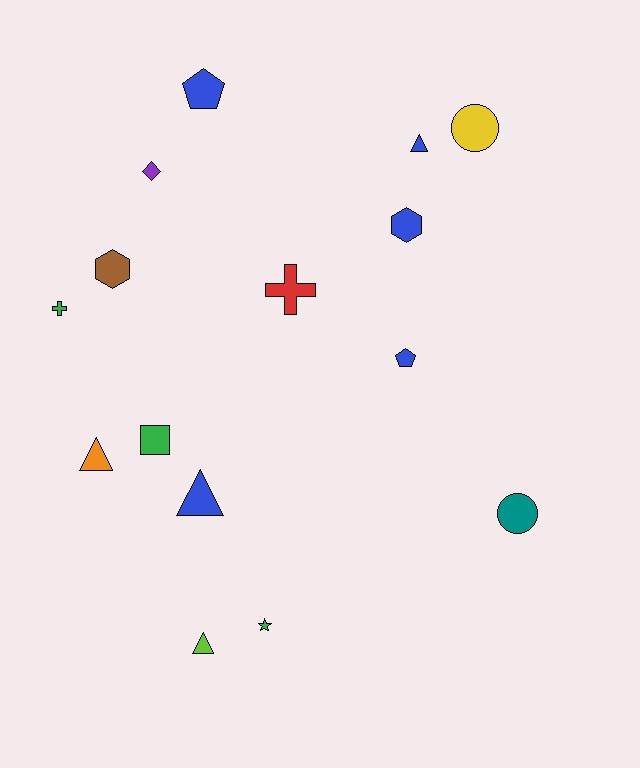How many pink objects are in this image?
There are no pink objects.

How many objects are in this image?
There are 15 objects.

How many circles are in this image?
There are 2 circles.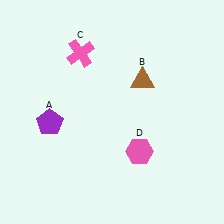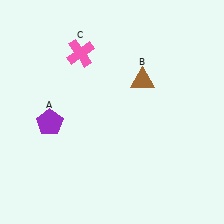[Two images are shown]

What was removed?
The pink hexagon (D) was removed in Image 2.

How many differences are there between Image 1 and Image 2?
There is 1 difference between the two images.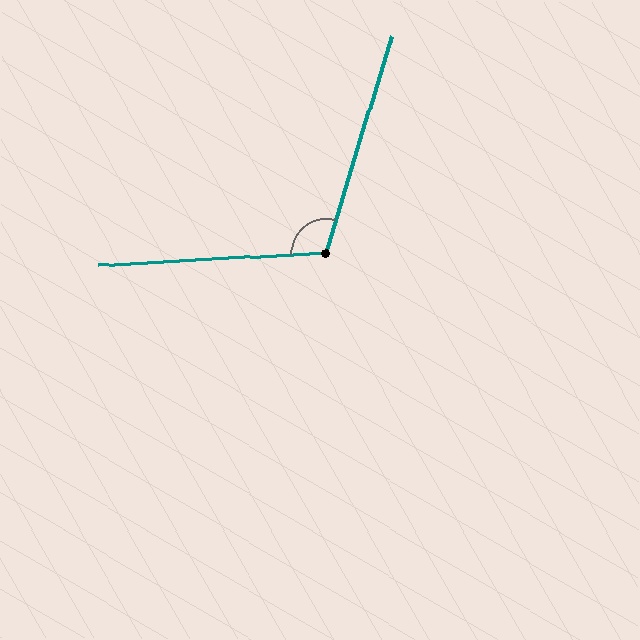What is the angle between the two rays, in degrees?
Approximately 110 degrees.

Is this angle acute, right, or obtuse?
It is obtuse.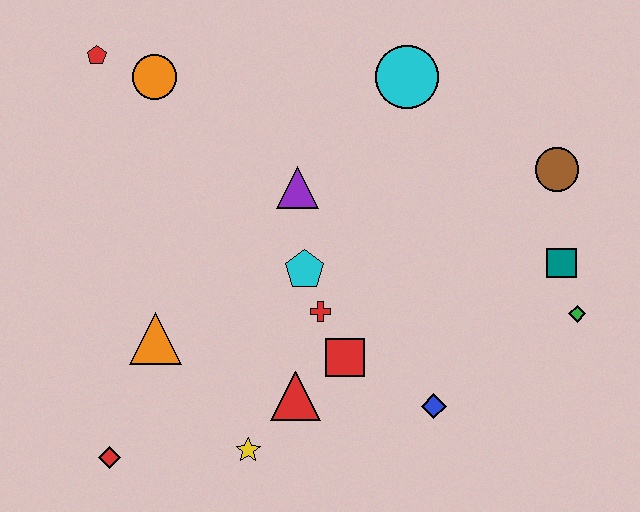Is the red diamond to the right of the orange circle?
No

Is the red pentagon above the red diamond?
Yes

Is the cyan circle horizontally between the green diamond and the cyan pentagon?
Yes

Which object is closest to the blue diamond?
The red square is closest to the blue diamond.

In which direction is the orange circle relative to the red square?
The orange circle is above the red square.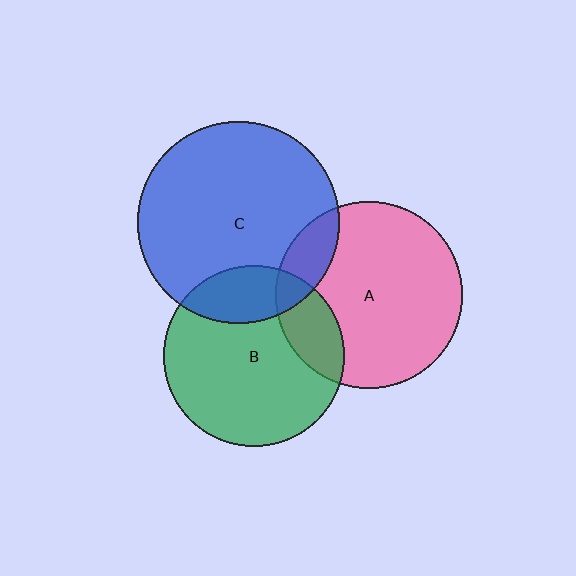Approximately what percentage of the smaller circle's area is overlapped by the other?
Approximately 20%.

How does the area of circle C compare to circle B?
Approximately 1.2 times.